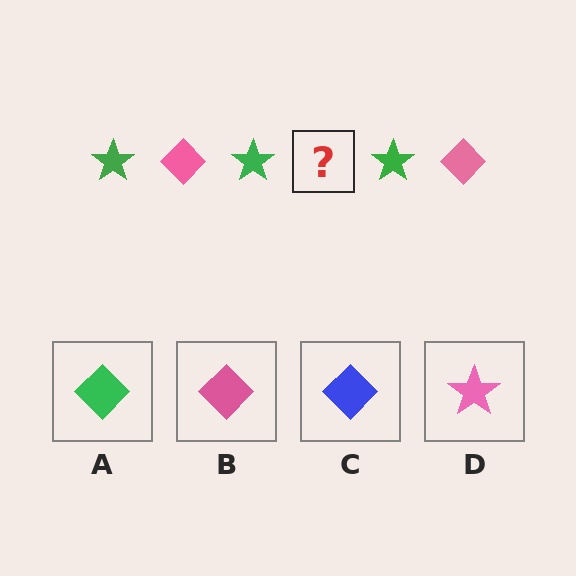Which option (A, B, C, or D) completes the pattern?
B.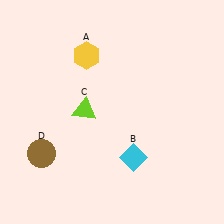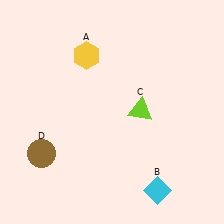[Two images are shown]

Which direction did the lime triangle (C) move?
The lime triangle (C) moved right.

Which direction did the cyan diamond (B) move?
The cyan diamond (B) moved down.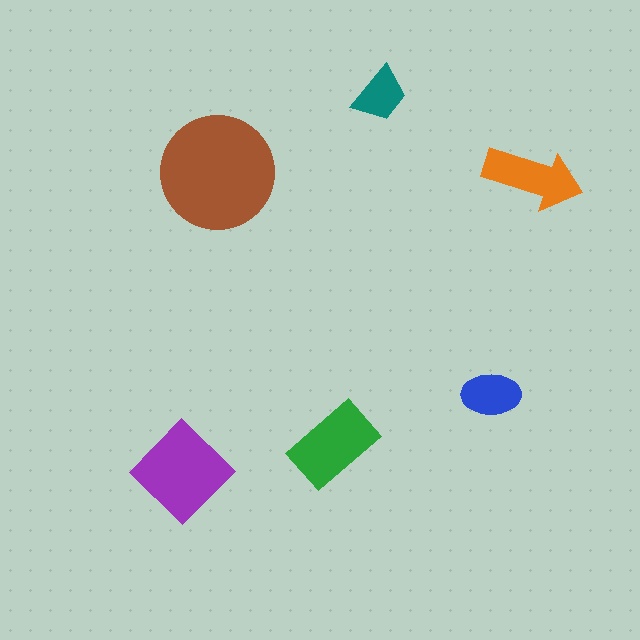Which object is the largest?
The brown circle.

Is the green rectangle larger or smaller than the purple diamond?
Smaller.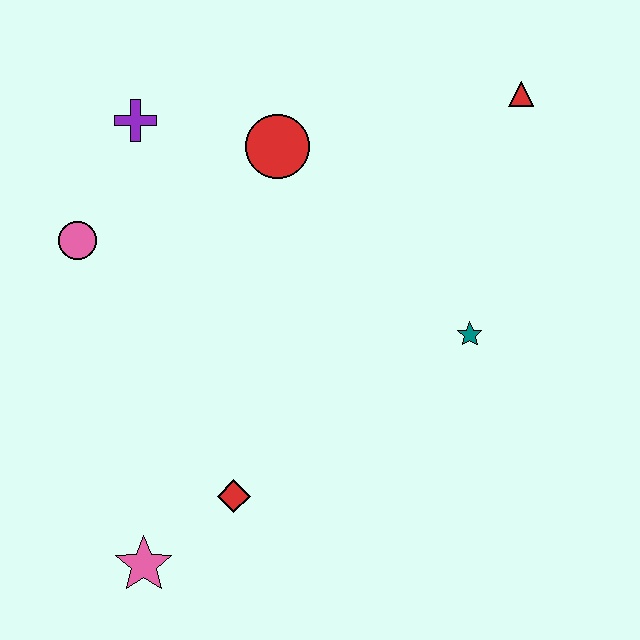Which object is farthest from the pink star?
The red triangle is farthest from the pink star.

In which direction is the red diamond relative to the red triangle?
The red diamond is below the red triangle.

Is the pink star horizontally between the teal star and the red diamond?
No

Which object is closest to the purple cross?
The pink circle is closest to the purple cross.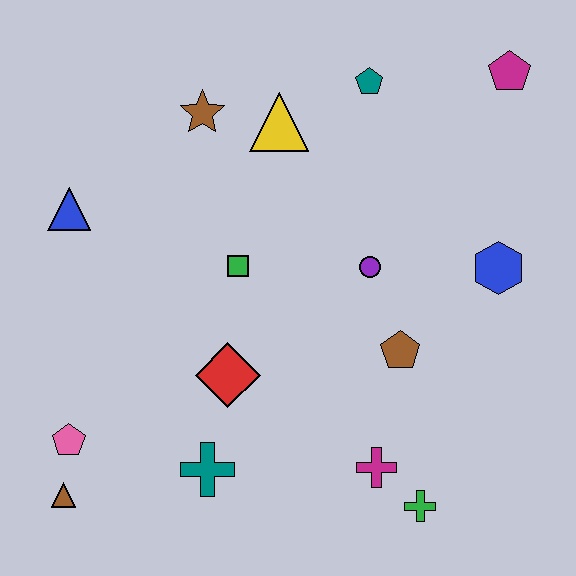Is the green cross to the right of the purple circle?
Yes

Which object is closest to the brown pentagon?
The purple circle is closest to the brown pentagon.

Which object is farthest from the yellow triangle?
The brown triangle is farthest from the yellow triangle.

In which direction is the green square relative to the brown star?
The green square is below the brown star.